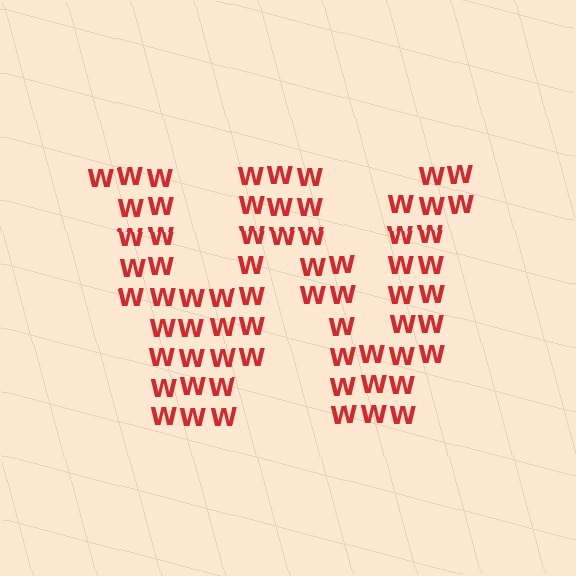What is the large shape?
The large shape is the letter W.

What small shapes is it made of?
It is made of small letter W's.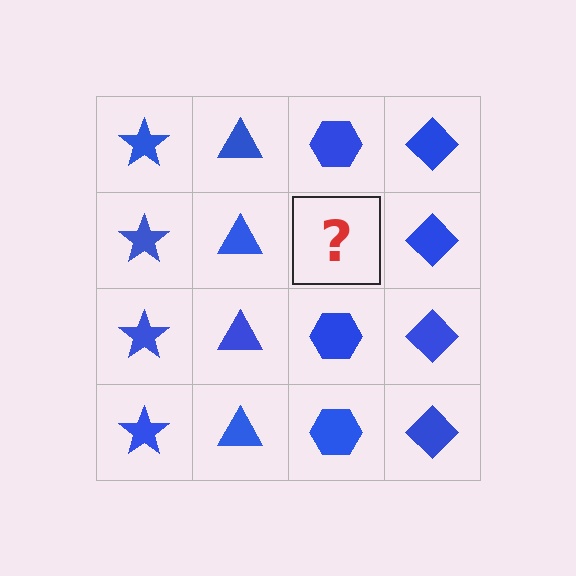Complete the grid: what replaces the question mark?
The question mark should be replaced with a blue hexagon.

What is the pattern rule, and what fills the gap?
The rule is that each column has a consistent shape. The gap should be filled with a blue hexagon.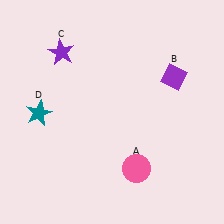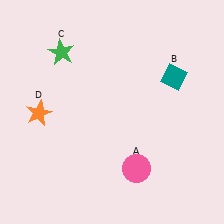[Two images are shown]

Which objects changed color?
B changed from purple to teal. C changed from purple to green. D changed from teal to orange.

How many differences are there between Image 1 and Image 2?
There are 3 differences between the two images.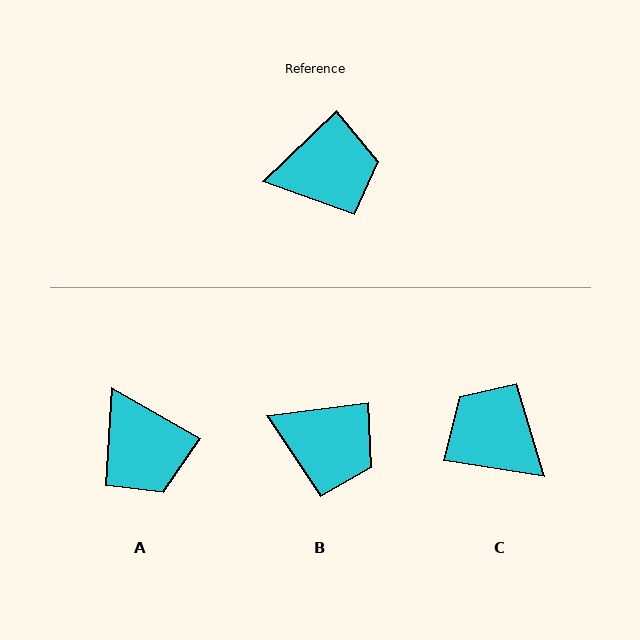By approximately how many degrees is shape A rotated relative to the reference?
Approximately 73 degrees clockwise.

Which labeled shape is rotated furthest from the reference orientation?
C, about 127 degrees away.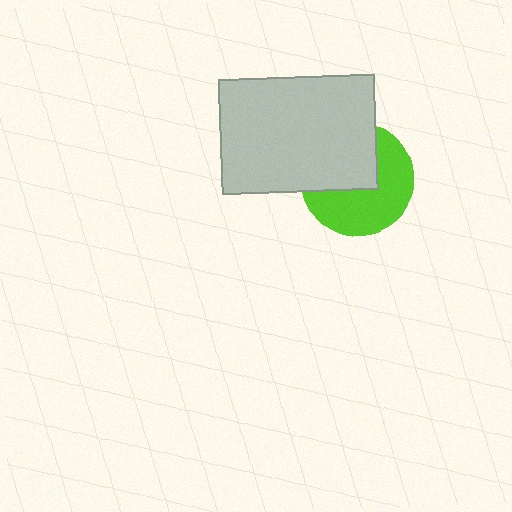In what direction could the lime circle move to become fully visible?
The lime circle could move toward the lower-right. That would shift it out from behind the light gray rectangle entirely.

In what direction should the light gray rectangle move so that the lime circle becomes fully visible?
The light gray rectangle should move toward the upper-left. That is the shortest direction to clear the overlap and leave the lime circle fully visible.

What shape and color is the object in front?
The object in front is a light gray rectangle.